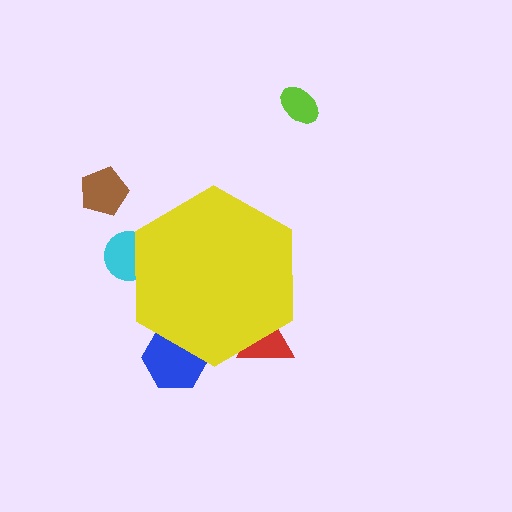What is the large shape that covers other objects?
A yellow hexagon.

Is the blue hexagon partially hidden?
Yes, the blue hexagon is partially hidden behind the yellow hexagon.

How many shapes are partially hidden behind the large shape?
3 shapes are partially hidden.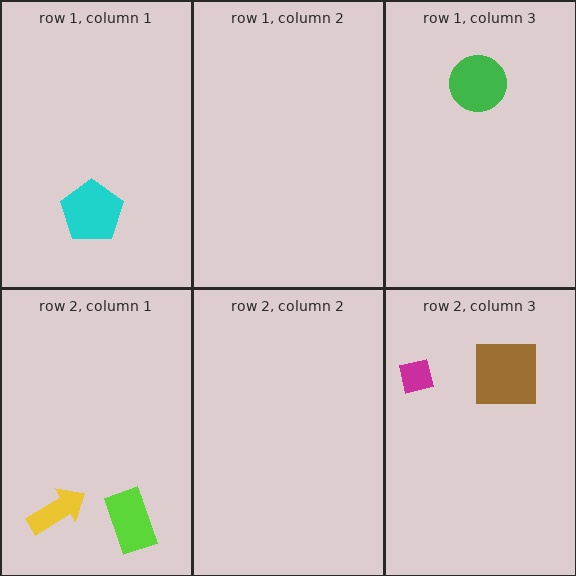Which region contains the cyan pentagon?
The row 1, column 1 region.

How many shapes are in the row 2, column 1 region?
2.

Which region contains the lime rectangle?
The row 2, column 1 region.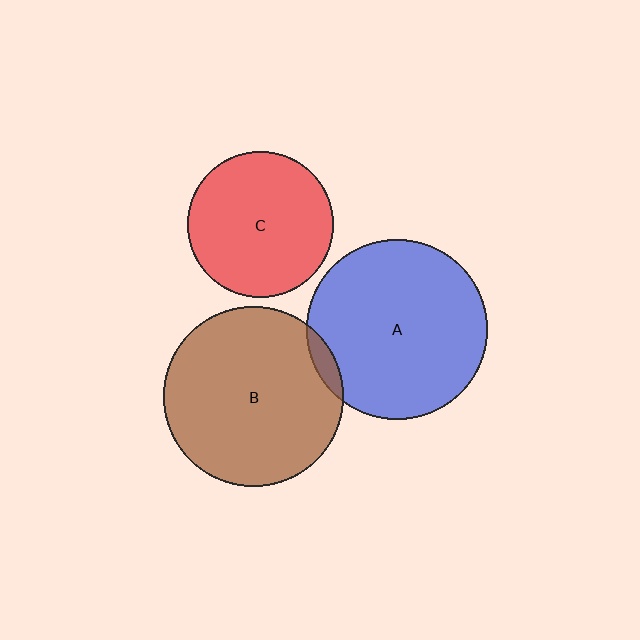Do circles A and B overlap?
Yes.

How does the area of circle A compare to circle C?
Approximately 1.5 times.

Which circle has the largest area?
Circle A (blue).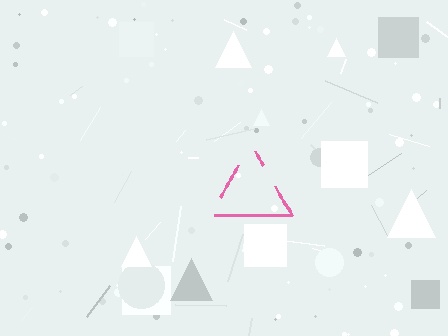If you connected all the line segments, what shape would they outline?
They would outline a triangle.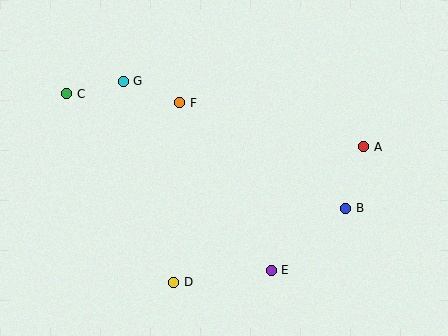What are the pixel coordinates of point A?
Point A is at (364, 147).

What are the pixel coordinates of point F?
Point F is at (180, 103).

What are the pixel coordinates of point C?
Point C is at (67, 94).